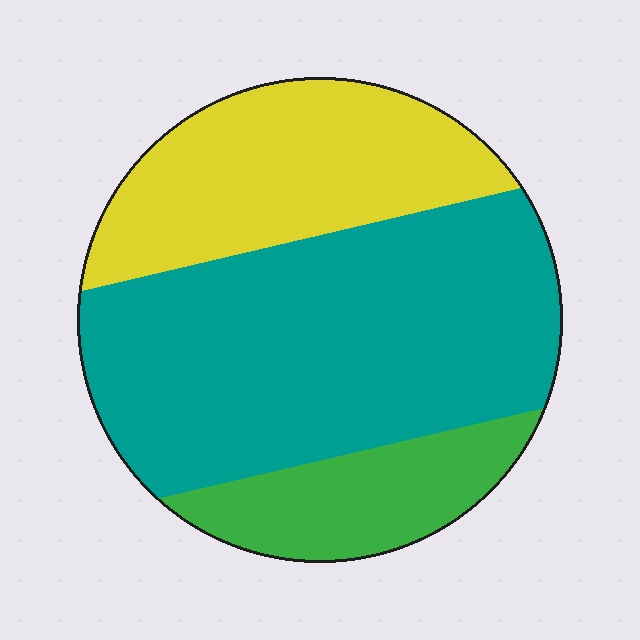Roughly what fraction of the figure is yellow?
Yellow covers about 30% of the figure.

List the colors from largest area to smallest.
From largest to smallest: teal, yellow, green.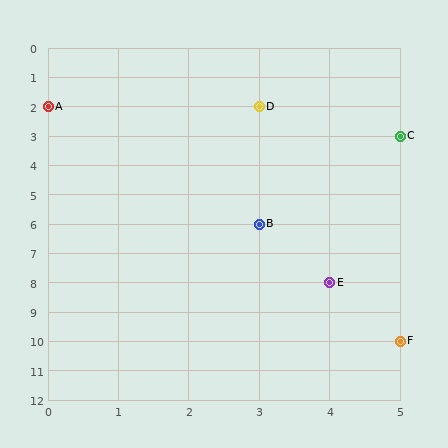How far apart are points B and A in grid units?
Points B and A are 3 columns and 4 rows apart (about 5.0 grid units diagonally).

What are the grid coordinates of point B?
Point B is at grid coordinates (3, 6).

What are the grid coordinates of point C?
Point C is at grid coordinates (5, 3).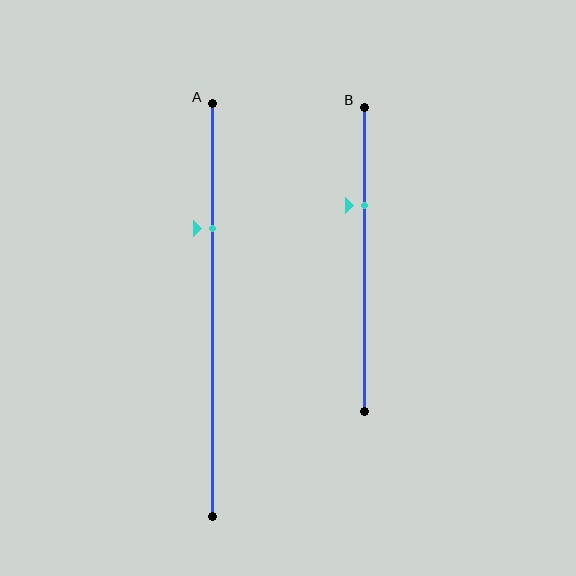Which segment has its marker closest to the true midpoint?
Segment B has its marker closest to the true midpoint.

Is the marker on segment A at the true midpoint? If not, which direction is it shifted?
No, the marker on segment A is shifted upward by about 20% of the segment length.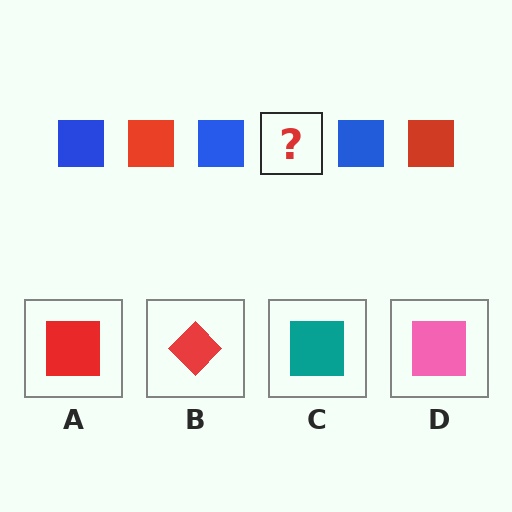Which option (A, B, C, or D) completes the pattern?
A.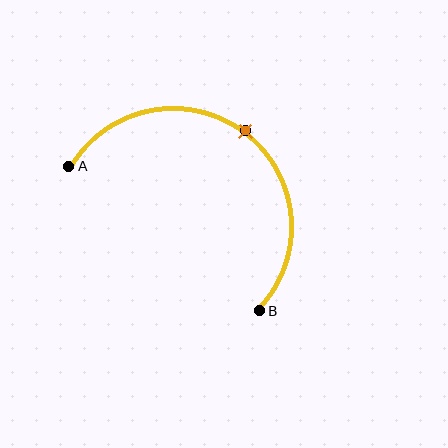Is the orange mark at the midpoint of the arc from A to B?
Yes. The orange mark lies on the arc at equal arc-length from both A and B — it is the arc midpoint.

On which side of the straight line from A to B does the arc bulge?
The arc bulges above and to the right of the straight line connecting A and B.